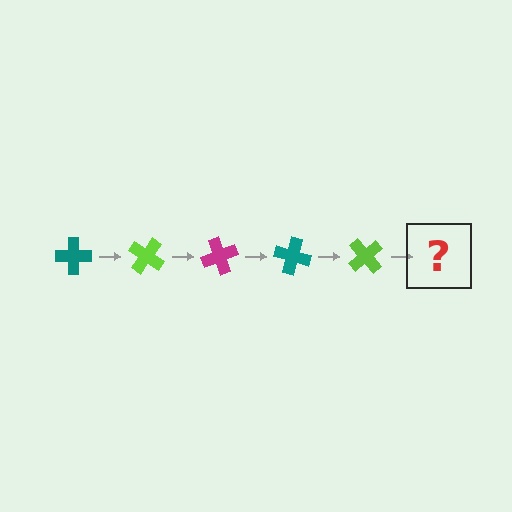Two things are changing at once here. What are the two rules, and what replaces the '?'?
The two rules are that it rotates 35 degrees each step and the color cycles through teal, lime, and magenta. The '?' should be a magenta cross, rotated 175 degrees from the start.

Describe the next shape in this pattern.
It should be a magenta cross, rotated 175 degrees from the start.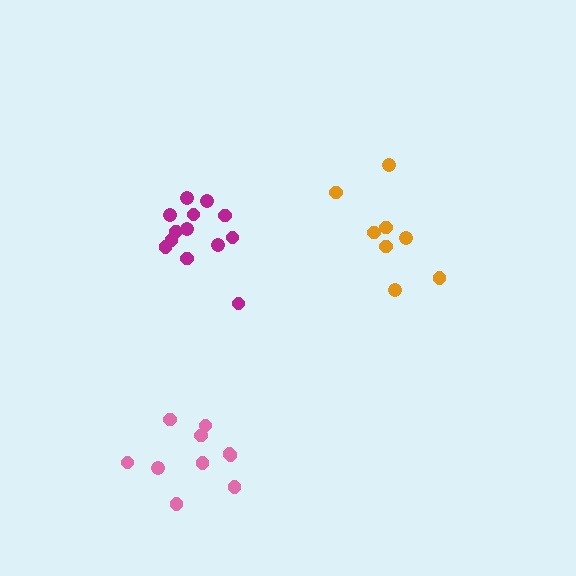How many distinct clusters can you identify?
There are 3 distinct clusters.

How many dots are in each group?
Group 1: 13 dots, Group 2: 10 dots, Group 3: 8 dots (31 total).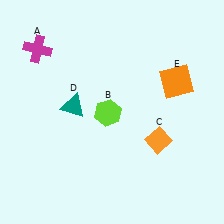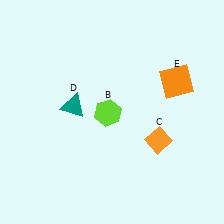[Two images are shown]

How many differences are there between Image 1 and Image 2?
There is 1 difference between the two images.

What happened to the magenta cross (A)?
The magenta cross (A) was removed in Image 2. It was in the top-left area of Image 1.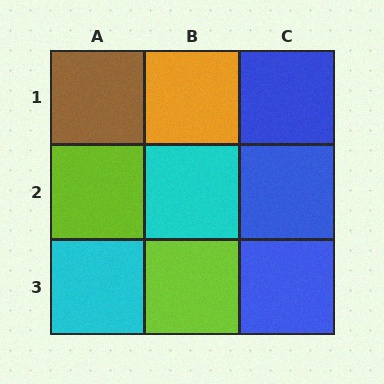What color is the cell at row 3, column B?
Lime.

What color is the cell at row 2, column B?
Cyan.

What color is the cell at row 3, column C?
Blue.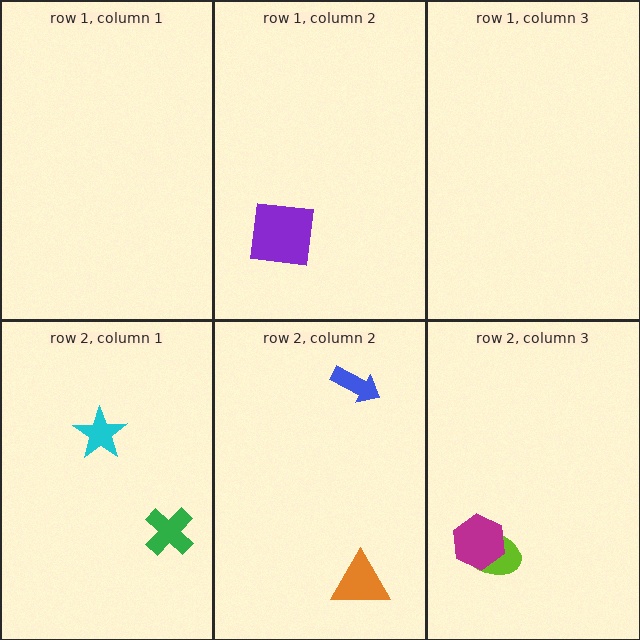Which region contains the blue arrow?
The row 2, column 2 region.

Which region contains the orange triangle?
The row 2, column 2 region.